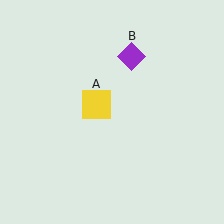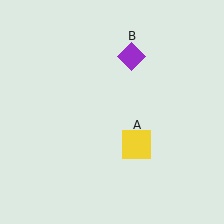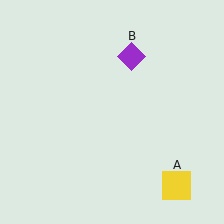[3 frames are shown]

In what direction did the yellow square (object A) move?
The yellow square (object A) moved down and to the right.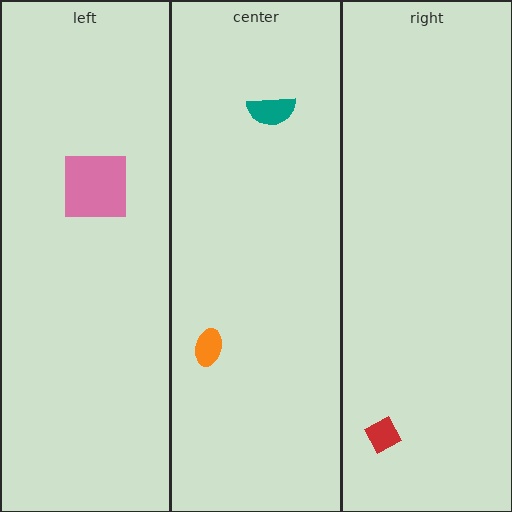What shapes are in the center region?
The orange ellipse, the teal semicircle.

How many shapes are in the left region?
1.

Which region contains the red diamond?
The right region.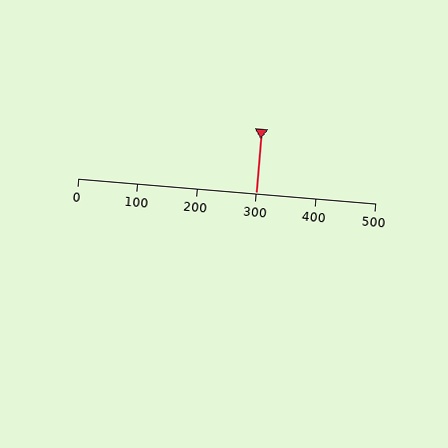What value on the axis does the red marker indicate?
The marker indicates approximately 300.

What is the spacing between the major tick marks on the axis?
The major ticks are spaced 100 apart.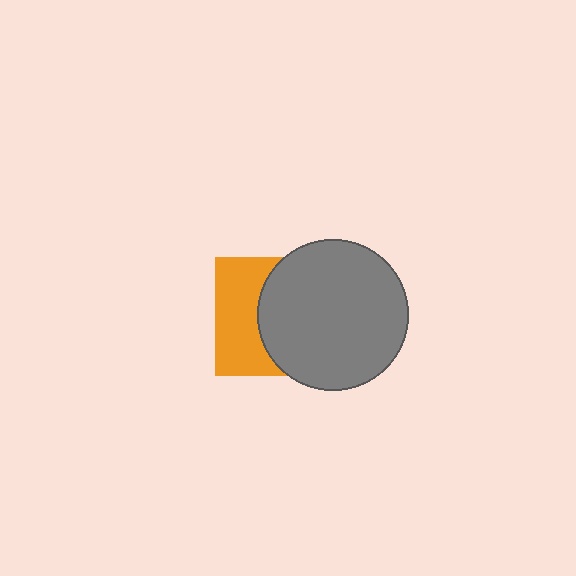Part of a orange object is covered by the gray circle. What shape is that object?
It is a square.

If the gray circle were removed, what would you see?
You would see the complete orange square.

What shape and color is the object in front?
The object in front is a gray circle.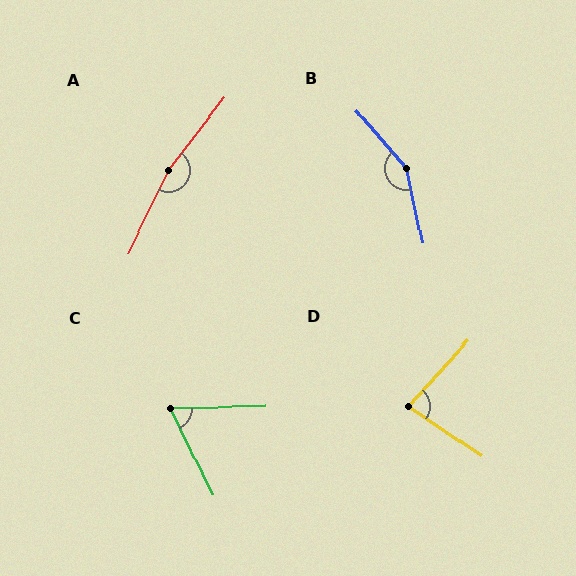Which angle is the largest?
A, at approximately 168 degrees.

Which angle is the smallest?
C, at approximately 65 degrees.